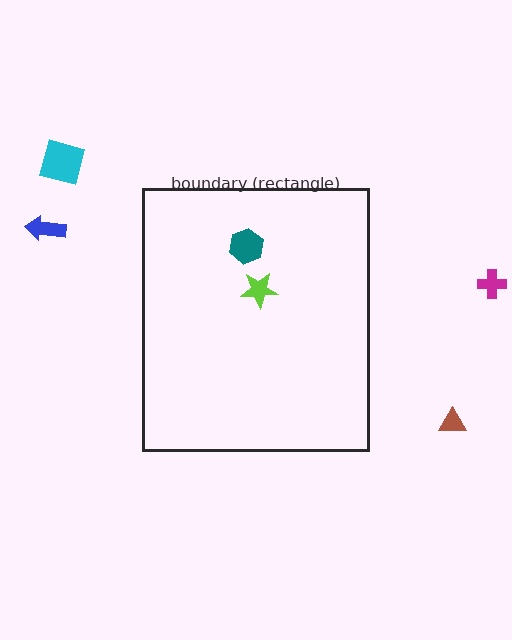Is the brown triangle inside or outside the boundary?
Outside.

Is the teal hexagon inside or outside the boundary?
Inside.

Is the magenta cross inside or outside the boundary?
Outside.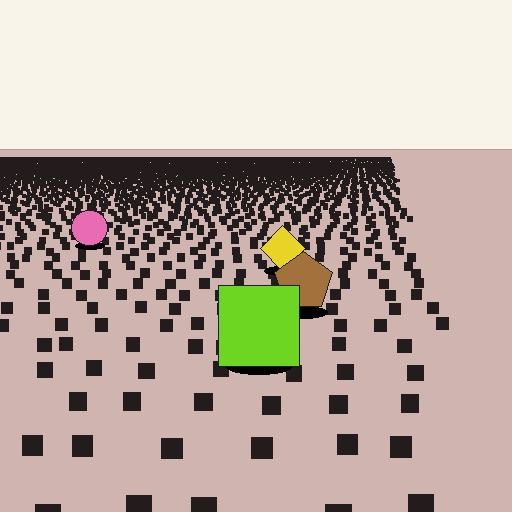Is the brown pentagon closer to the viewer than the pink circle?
Yes. The brown pentagon is closer — you can tell from the texture gradient: the ground texture is coarser near it.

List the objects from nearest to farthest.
From nearest to farthest: the lime square, the brown pentagon, the yellow diamond, the pink circle.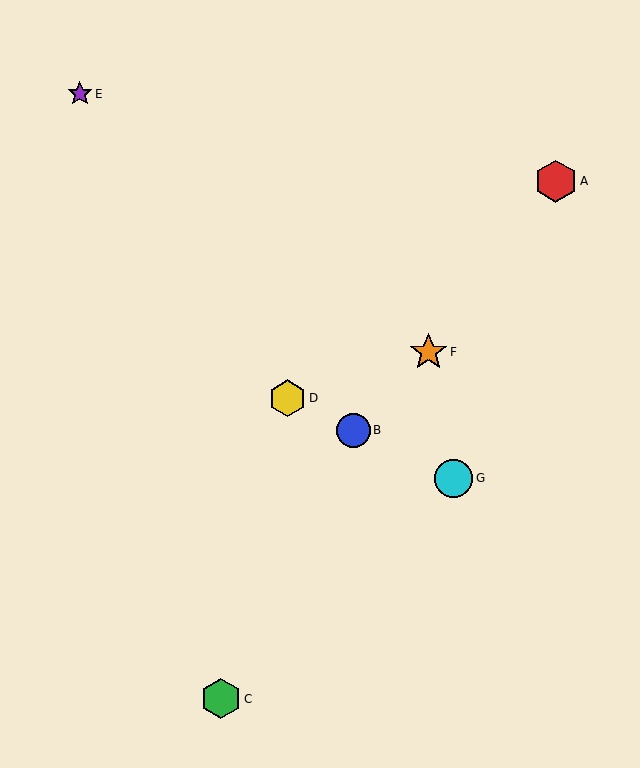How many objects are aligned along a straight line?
3 objects (B, D, G) are aligned along a straight line.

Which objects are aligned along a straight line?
Objects B, D, G are aligned along a straight line.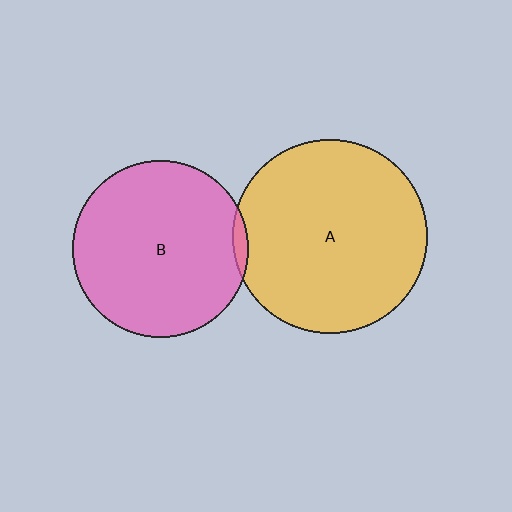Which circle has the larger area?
Circle A (yellow).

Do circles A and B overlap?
Yes.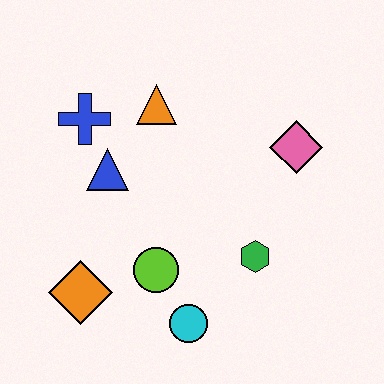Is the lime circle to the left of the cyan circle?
Yes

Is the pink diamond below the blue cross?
Yes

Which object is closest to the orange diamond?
The lime circle is closest to the orange diamond.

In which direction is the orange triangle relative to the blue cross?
The orange triangle is to the right of the blue cross.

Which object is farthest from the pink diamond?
The orange diamond is farthest from the pink diamond.